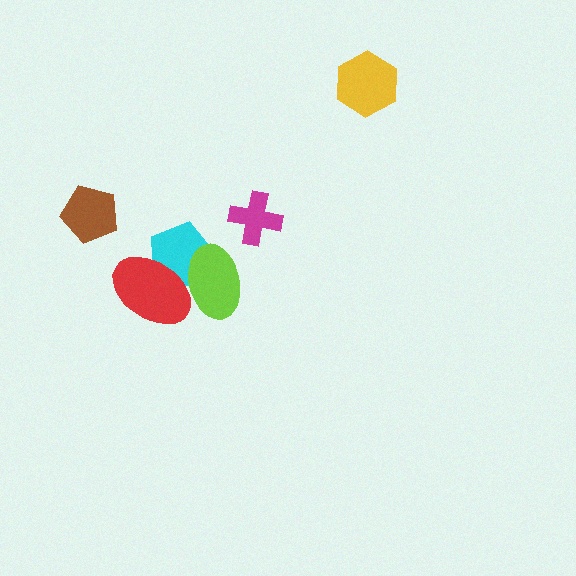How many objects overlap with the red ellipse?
2 objects overlap with the red ellipse.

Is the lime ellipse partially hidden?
Yes, it is partially covered by another shape.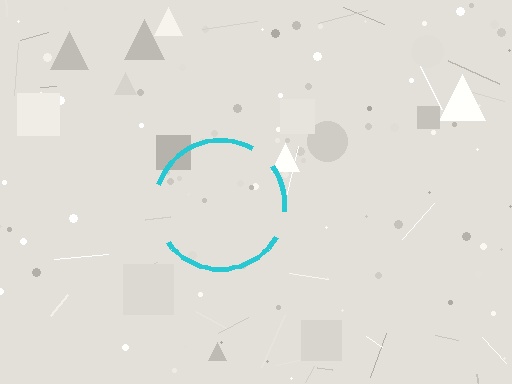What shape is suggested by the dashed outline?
The dashed outline suggests a circle.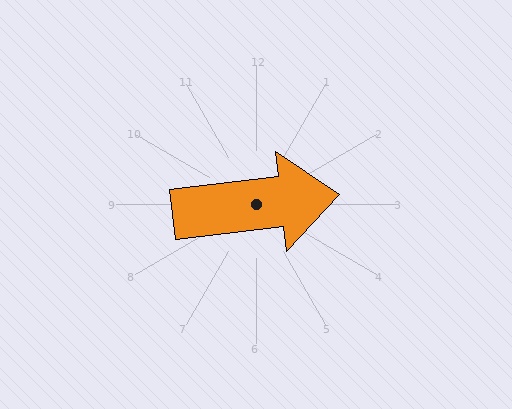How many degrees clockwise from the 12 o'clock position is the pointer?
Approximately 83 degrees.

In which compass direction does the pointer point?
East.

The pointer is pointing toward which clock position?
Roughly 3 o'clock.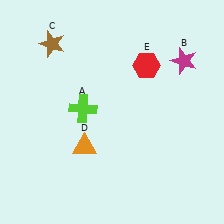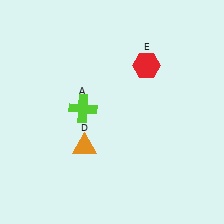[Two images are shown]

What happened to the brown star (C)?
The brown star (C) was removed in Image 2. It was in the top-left area of Image 1.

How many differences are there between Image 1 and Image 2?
There are 2 differences between the two images.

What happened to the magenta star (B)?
The magenta star (B) was removed in Image 2. It was in the top-right area of Image 1.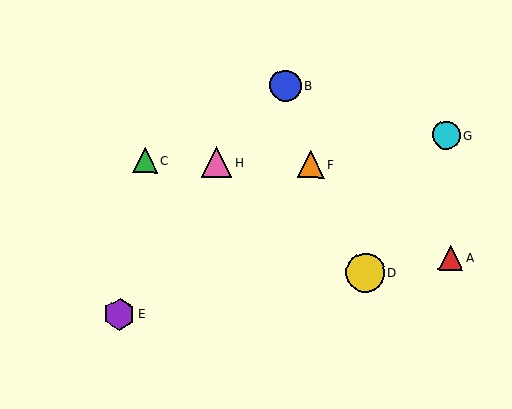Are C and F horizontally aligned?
Yes, both are at y≈160.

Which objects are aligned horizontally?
Objects C, F, H are aligned horizontally.